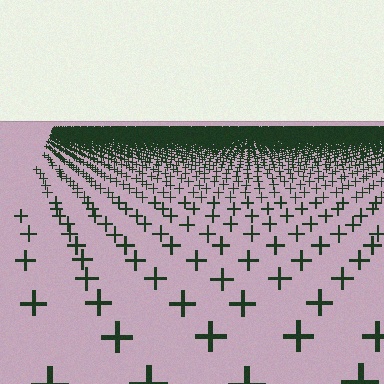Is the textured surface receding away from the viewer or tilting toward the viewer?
The surface is receding away from the viewer. Texture elements get smaller and denser toward the top.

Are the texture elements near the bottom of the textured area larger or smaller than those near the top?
Larger. Near the bottom, elements are closer to the viewer and appear at a bigger on-screen size.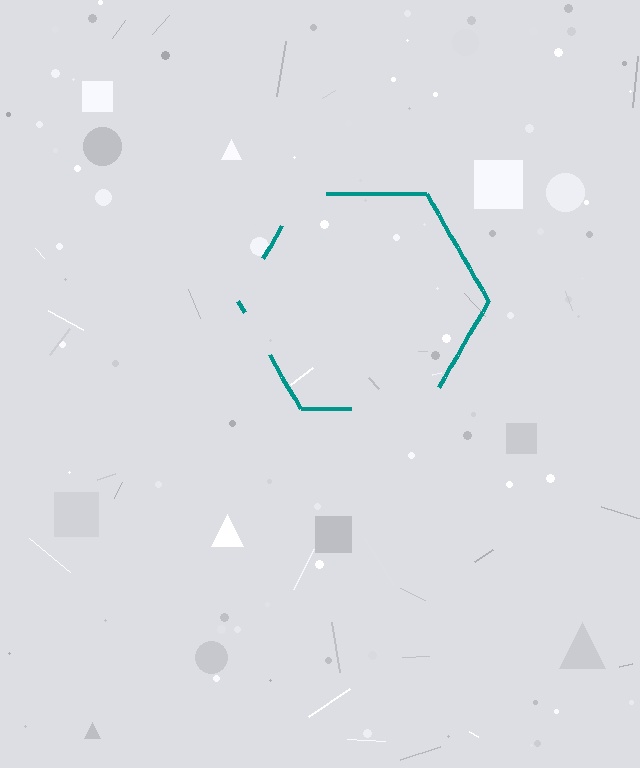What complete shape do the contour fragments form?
The contour fragments form a hexagon.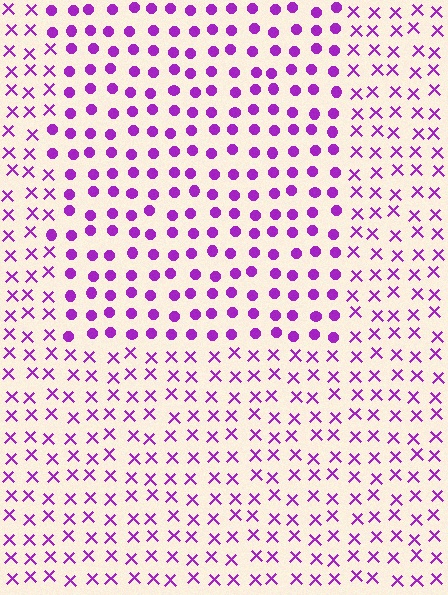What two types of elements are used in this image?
The image uses circles inside the rectangle region and X marks outside it.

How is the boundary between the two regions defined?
The boundary is defined by a change in element shape: circles inside vs. X marks outside. All elements share the same color and spacing.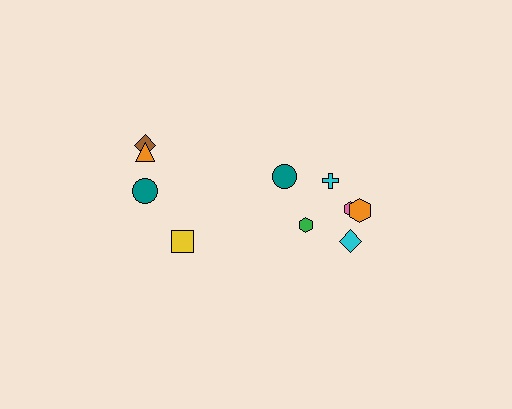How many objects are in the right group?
There are 6 objects.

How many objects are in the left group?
There are 4 objects.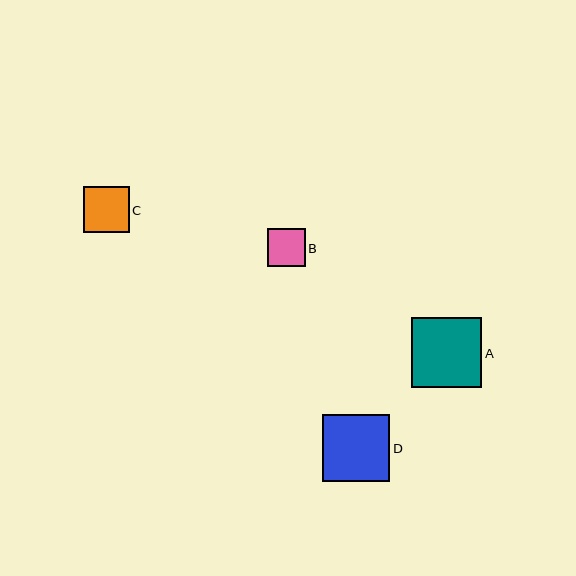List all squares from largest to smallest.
From largest to smallest: A, D, C, B.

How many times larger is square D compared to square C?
Square D is approximately 1.5 times the size of square C.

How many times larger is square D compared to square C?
Square D is approximately 1.5 times the size of square C.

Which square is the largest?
Square A is the largest with a size of approximately 70 pixels.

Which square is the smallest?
Square B is the smallest with a size of approximately 38 pixels.